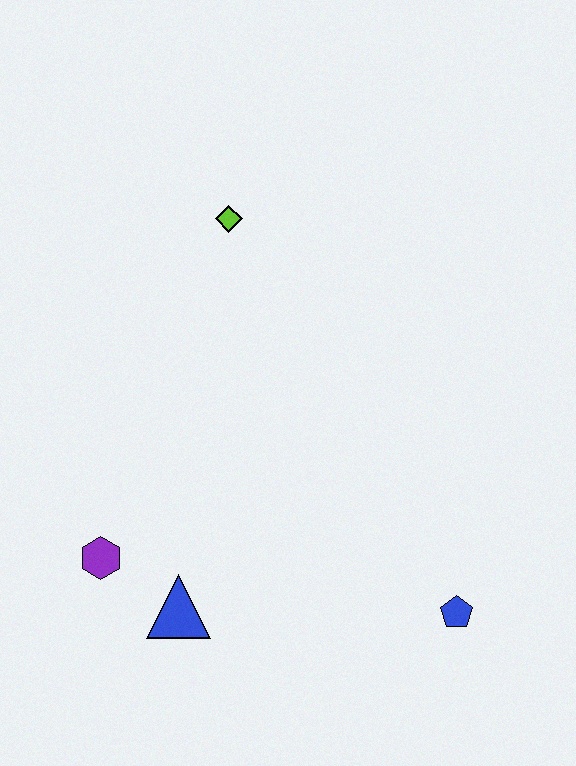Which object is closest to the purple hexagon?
The blue triangle is closest to the purple hexagon.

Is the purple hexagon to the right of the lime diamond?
No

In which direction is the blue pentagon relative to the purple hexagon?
The blue pentagon is to the right of the purple hexagon.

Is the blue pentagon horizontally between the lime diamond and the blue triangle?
No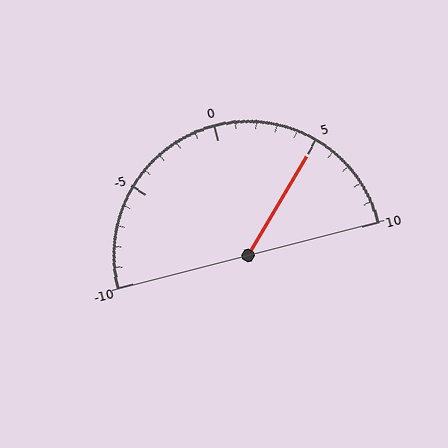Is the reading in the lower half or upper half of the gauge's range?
The reading is in the upper half of the range (-10 to 10).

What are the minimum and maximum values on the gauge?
The gauge ranges from -10 to 10.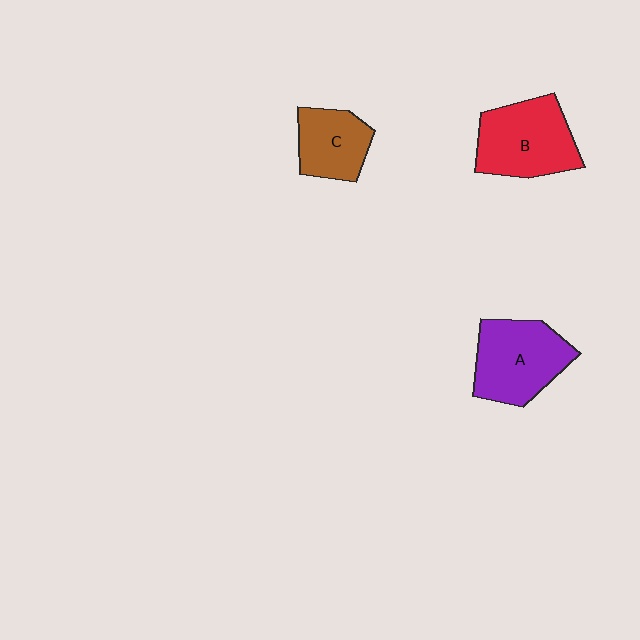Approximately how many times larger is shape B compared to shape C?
Approximately 1.5 times.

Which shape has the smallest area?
Shape C (brown).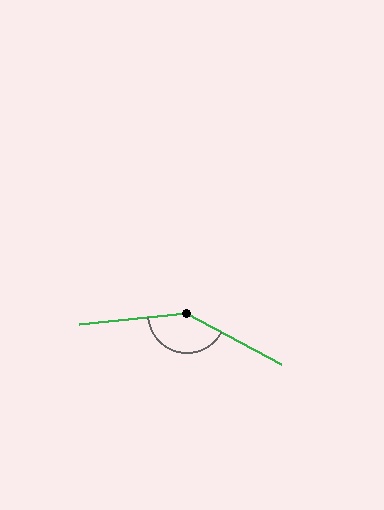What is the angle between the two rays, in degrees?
Approximately 146 degrees.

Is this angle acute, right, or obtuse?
It is obtuse.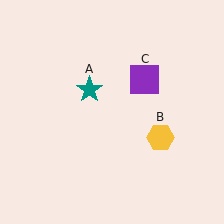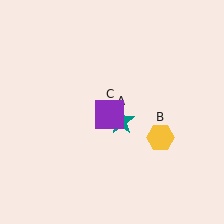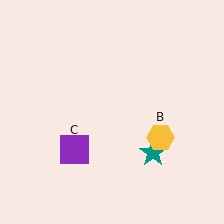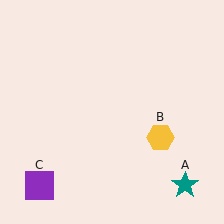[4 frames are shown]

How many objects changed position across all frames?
2 objects changed position: teal star (object A), purple square (object C).